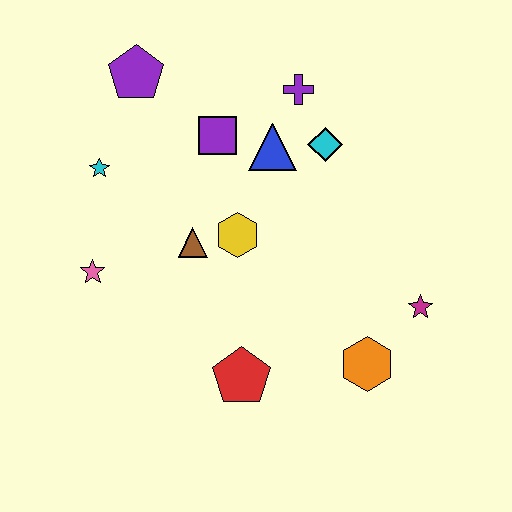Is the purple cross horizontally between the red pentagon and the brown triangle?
No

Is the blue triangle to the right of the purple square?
Yes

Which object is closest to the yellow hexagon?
The brown triangle is closest to the yellow hexagon.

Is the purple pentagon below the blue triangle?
No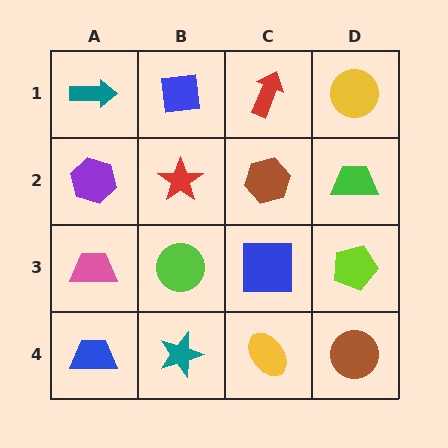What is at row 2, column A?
A purple hexagon.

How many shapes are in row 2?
4 shapes.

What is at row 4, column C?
A yellow ellipse.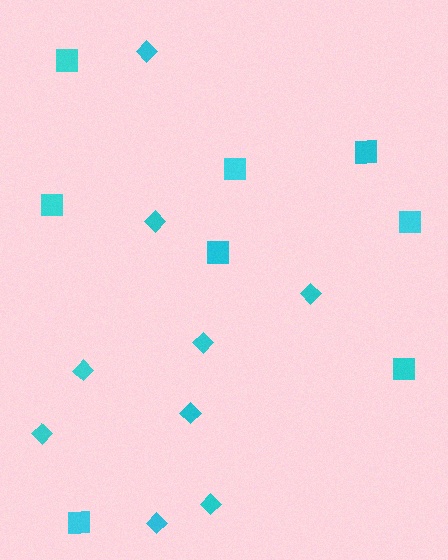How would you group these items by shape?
There are 2 groups: one group of squares (8) and one group of diamonds (9).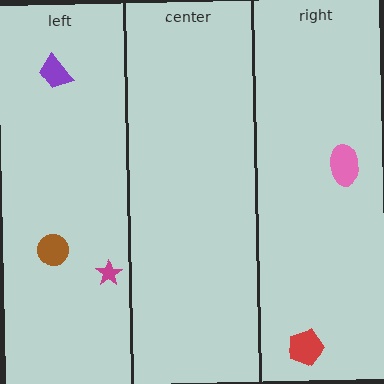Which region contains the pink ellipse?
The right region.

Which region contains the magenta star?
The left region.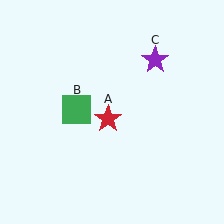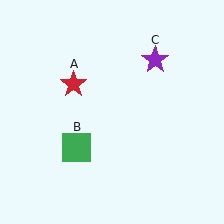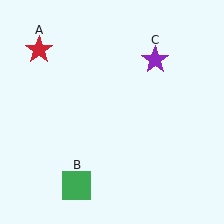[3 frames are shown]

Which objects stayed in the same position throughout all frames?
Purple star (object C) remained stationary.